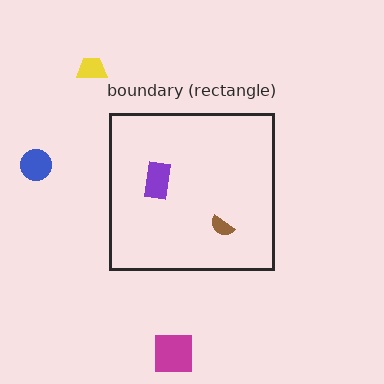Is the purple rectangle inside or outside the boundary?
Inside.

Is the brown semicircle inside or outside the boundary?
Inside.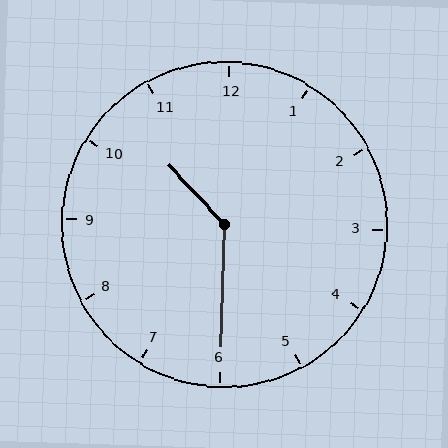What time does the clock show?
10:30.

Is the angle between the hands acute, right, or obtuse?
It is obtuse.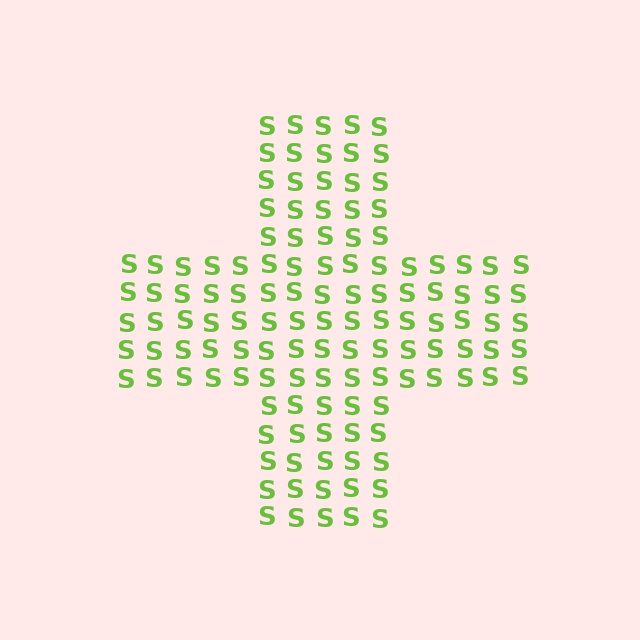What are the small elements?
The small elements are letter S's.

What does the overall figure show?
The overall figure shows a cross.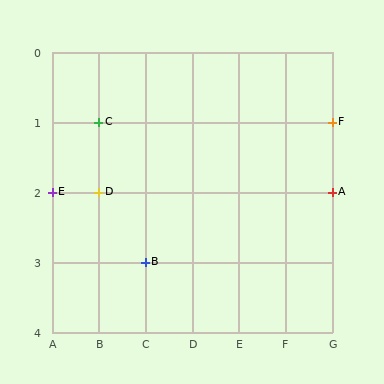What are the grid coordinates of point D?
Point D is at grid coordinates (B, 2).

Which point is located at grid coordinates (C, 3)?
Point B is at (C, 3).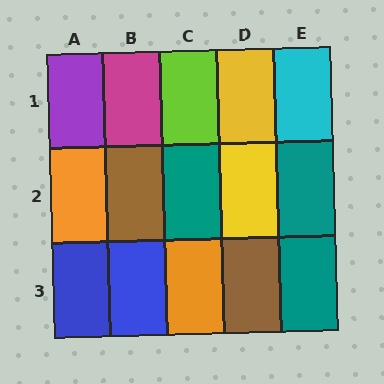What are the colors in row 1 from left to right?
Purple, magenta, lime, yellow, cyan.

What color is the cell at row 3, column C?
Orange.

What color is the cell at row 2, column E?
Teal.